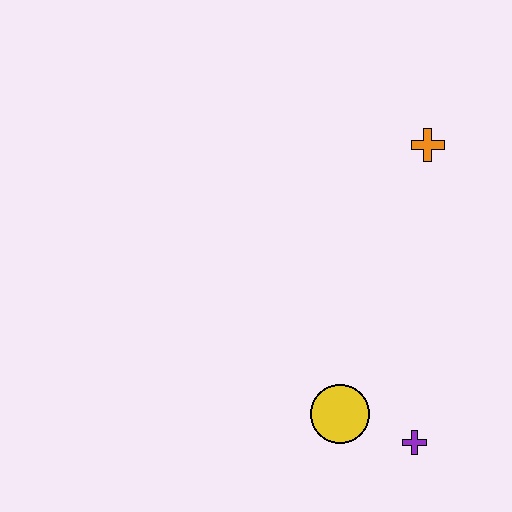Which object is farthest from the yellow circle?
The orange cross is farthest from the yellow circle.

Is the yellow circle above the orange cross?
No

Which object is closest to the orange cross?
The yellow circle is closest to the orange cross.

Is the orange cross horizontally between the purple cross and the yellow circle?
No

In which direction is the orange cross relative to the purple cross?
The orange cross is above the purple cross.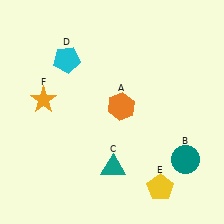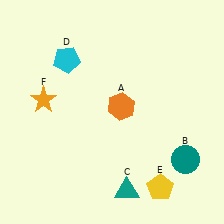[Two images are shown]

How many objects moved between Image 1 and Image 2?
1 object moved between the two images.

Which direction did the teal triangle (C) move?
The teal triangle (C) moved down.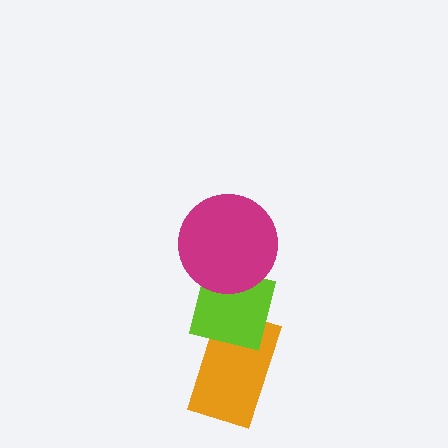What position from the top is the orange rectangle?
The orange rectangle is 3rd from the top.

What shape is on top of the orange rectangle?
The lime square is on top of the orange rectangle.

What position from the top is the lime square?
The lime square is 2nd from the top.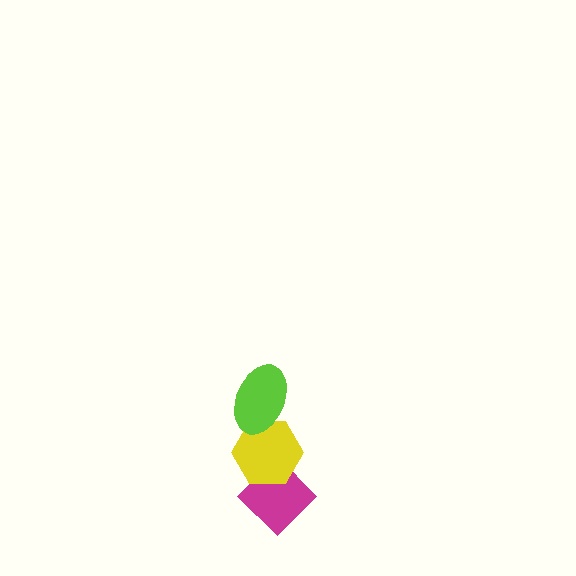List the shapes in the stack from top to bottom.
From top to bottom: the lime ellipse, the yellow hexagon, the magenta diamond.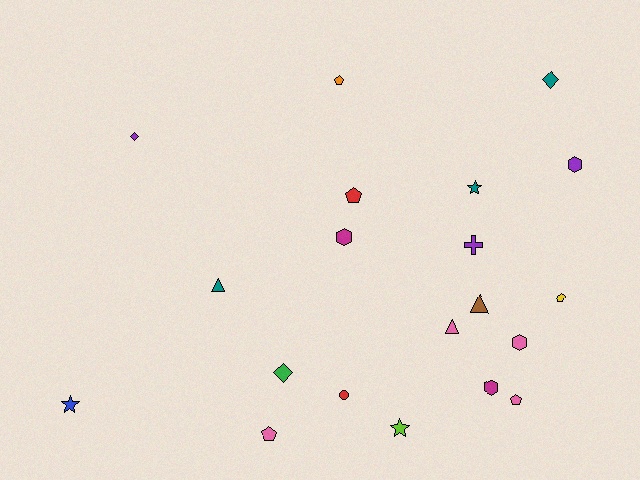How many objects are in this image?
There are 20 objects.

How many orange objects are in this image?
There is 1 orange object.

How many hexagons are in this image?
There are 4 hexagons.